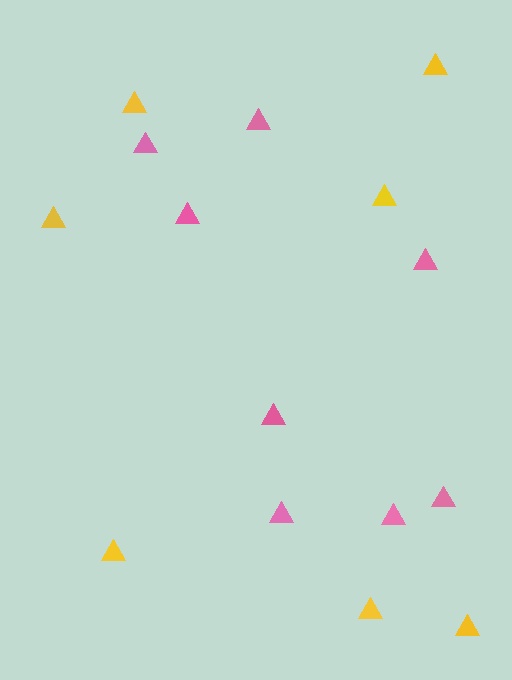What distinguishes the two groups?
There are 2 groups: one group of yellow triangles (7) and one group of pink triangles (8).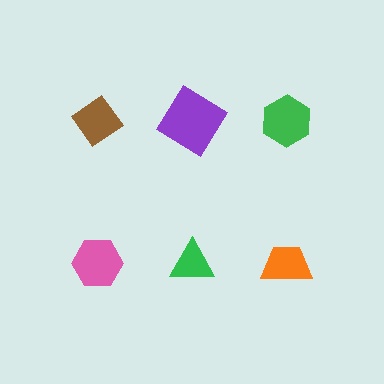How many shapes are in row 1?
3 shapes.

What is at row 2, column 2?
A green triangle.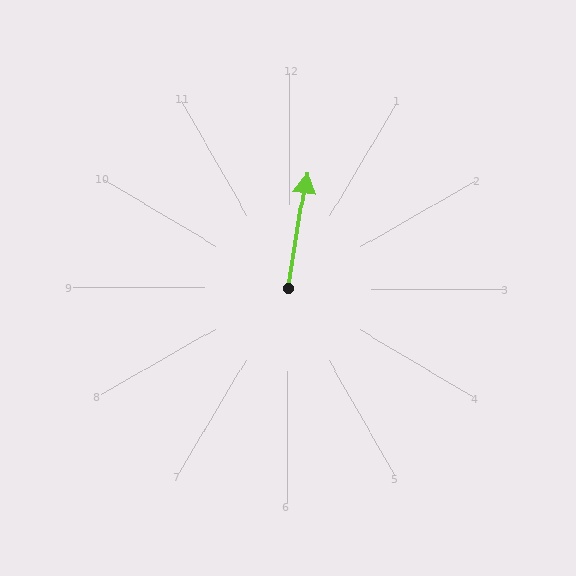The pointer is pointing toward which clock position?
Roughly 12 o'clock.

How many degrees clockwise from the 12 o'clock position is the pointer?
Approximately 9 degrees.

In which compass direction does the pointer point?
North.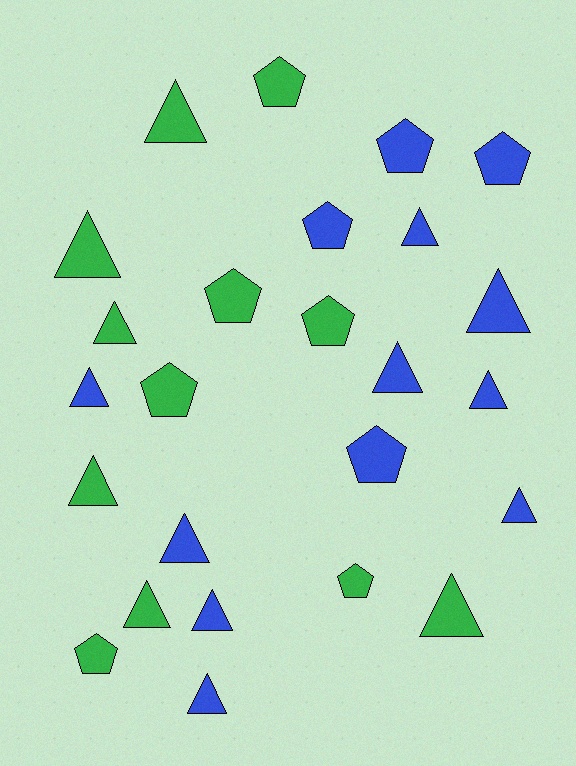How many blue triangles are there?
There are 9 blue triangles.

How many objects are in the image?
There are 25 objects.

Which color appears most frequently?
Blue, with 13 objects.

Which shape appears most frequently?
Triangle, with 15 objects.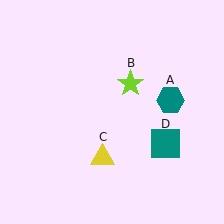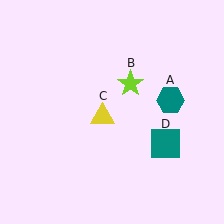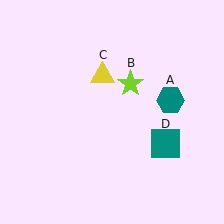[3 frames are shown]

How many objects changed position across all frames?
1 object changed position: yellow triangle (object C).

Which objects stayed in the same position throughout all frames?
Teal hexagon (object A) and lime star (object B) and teal square (object D) remained stationary.